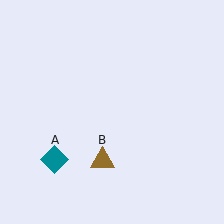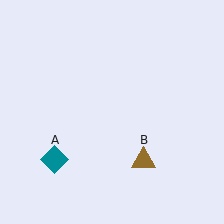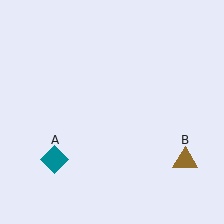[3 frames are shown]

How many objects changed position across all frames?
1 object changed position: brown triangle (object B).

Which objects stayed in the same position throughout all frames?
Teal diamond (object A) remained stationary.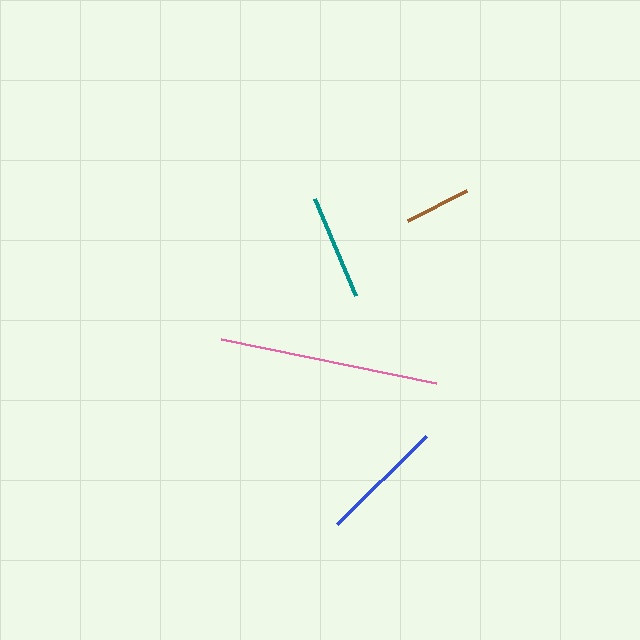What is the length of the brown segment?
The brown segment is approximately 66 pixels long.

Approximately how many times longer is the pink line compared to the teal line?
The pink line is approximately 2.1 times the length of the teal line.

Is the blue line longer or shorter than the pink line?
The pink line is longer than the blue line.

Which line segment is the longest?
The pink line is the longest at approximately 219 pixels.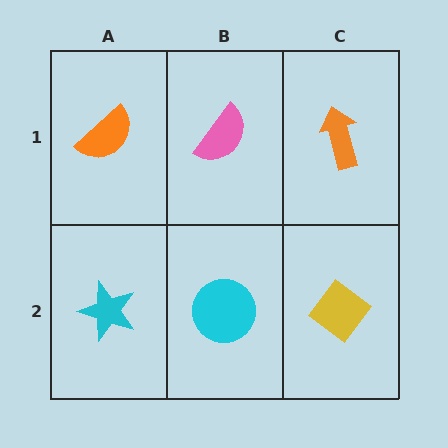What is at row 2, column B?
A cyan circle.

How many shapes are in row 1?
3 shapes.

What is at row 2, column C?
A yellow diamond.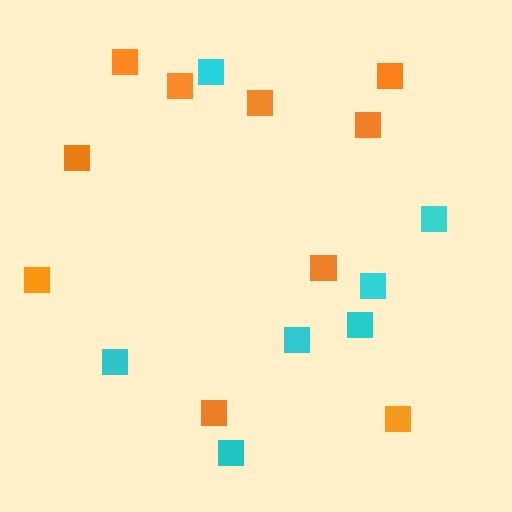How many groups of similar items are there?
There are 2 groups: one group of orange squares (10) and one group of cyan squares (7).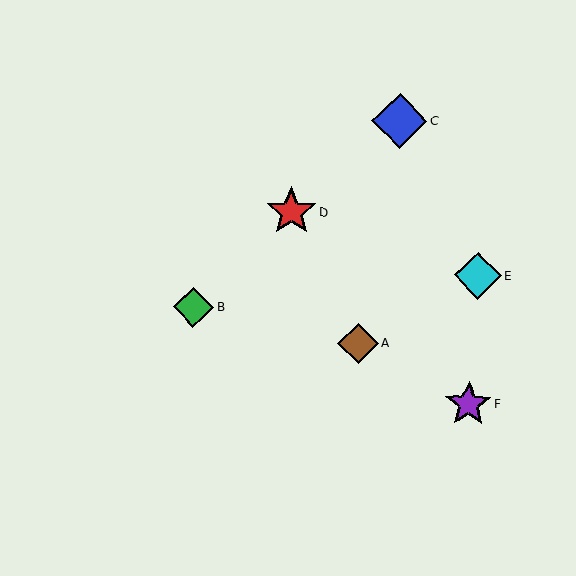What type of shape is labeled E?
Shape E is a cyan diamond.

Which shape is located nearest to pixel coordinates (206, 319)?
The green diamond (labeled B) at (193, 307) is nearest to that location.